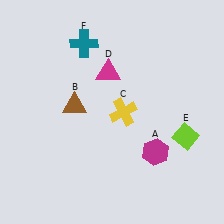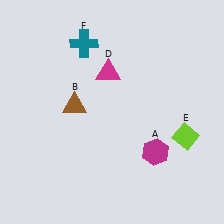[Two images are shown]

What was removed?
The yellow cross (C) was removed in Image 2.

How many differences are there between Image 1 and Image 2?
There is 1 difference between the two images.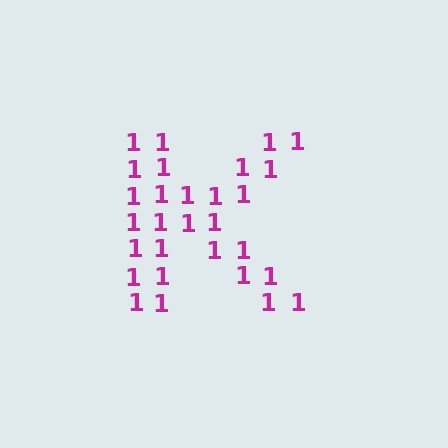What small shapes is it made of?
It is made of small digit 1's.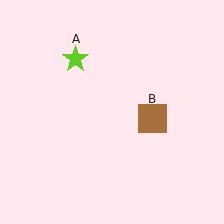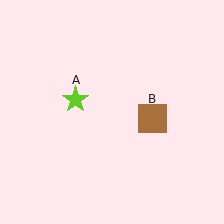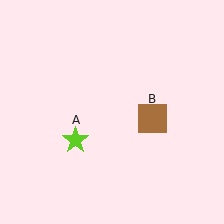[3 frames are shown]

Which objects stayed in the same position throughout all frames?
Brown square (object B) remained stationary.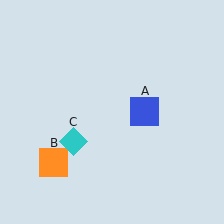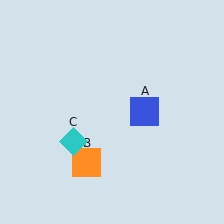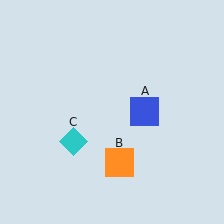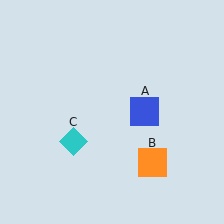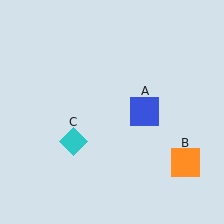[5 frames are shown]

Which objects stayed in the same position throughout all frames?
Blue square (object A) and cyan diamond (object C) remained stationary.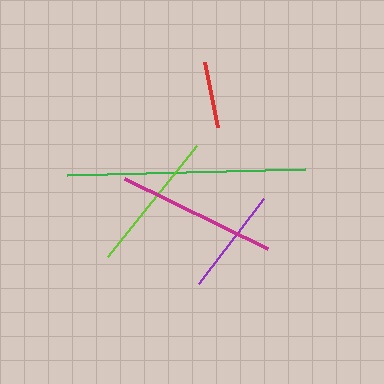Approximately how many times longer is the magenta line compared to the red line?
The magenta line is approximately 2.4 times the length of the red line.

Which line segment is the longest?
The green line is the longest at approximately 239 pixels.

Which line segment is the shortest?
The red line is the shortest at approximately 66 pixels.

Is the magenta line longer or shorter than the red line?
The magenta line is longer than the red line.